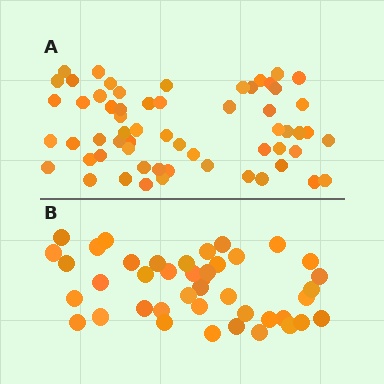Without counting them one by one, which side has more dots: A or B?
Region A (the top region) has more dots.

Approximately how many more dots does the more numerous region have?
Region A has approximately 20 more dots than region B.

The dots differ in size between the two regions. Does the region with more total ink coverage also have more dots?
No. Region B has more total ink coverage because its dots are larger, but region A actually contains more individual dots. Total area can be misleading — the number of items is what matters here.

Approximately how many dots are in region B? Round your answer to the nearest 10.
About 40 dots. (The exact count is 42, which rounds to 40.)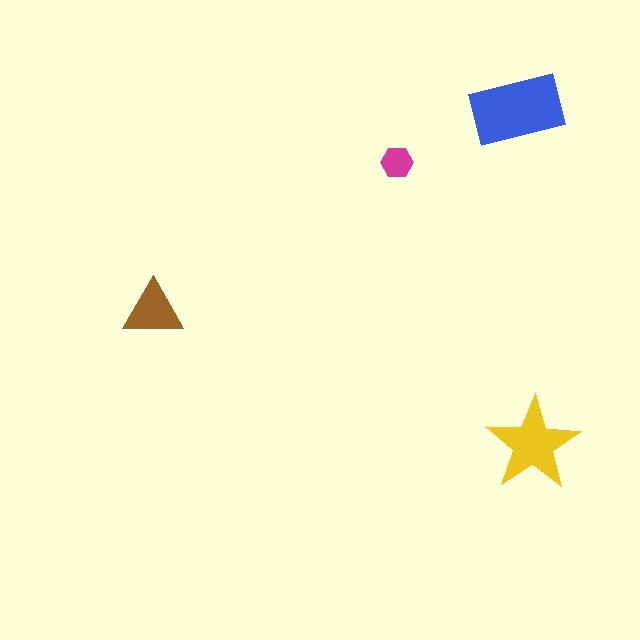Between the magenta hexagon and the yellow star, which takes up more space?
The yellow star.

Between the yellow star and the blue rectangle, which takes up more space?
The blue rectangle.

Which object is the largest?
The blue rectangle.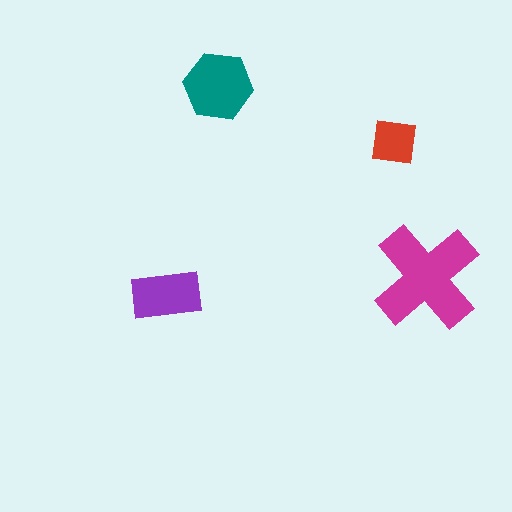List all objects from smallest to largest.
The red square, the purple rectangle, the teal hexagon, the magenta cross.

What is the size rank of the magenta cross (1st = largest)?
1st.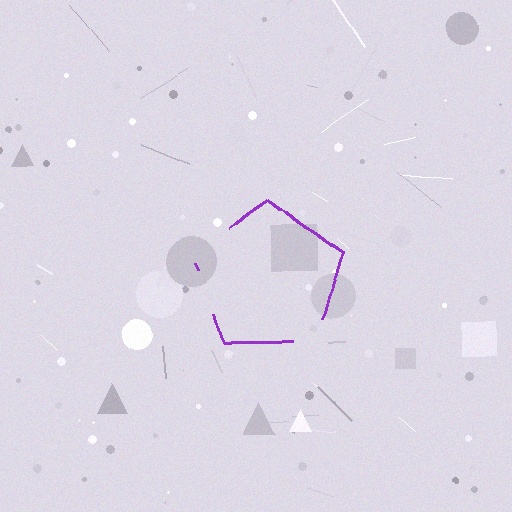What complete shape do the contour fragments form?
The contour fragments form a pentagon.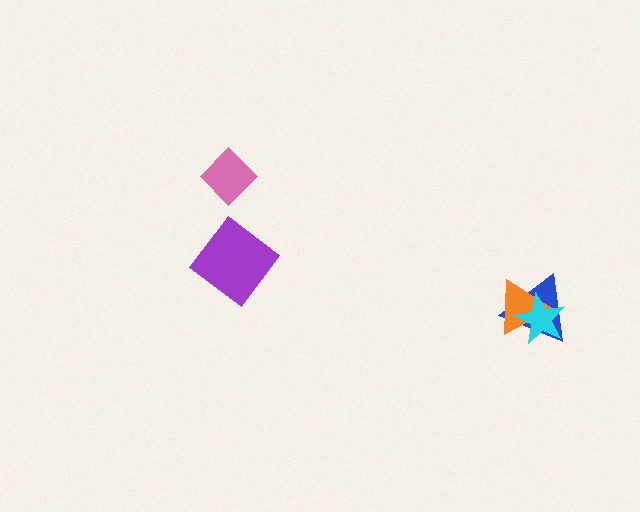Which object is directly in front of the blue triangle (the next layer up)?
The orange triangle is directly in front of the blue triangle.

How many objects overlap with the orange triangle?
2 objects overlap with the orange triangle.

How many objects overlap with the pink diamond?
0 objects overlap with the pink diamond.